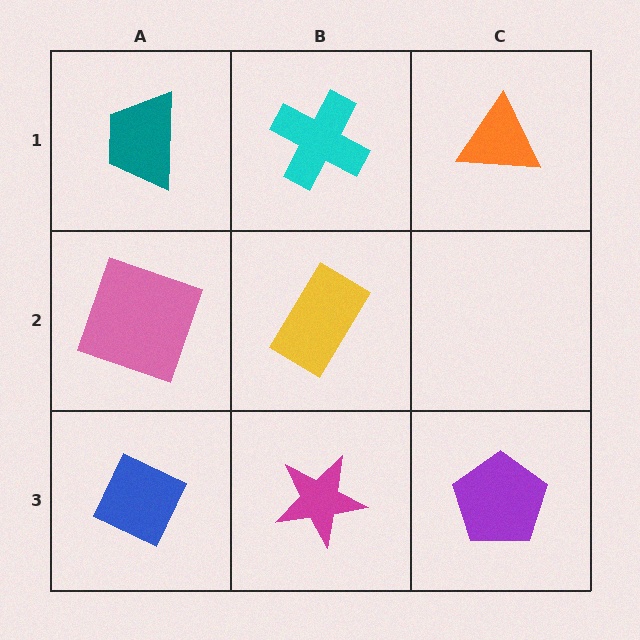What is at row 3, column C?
A purple pentagon.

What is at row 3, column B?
A magenta star.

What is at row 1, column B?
A cyan cross.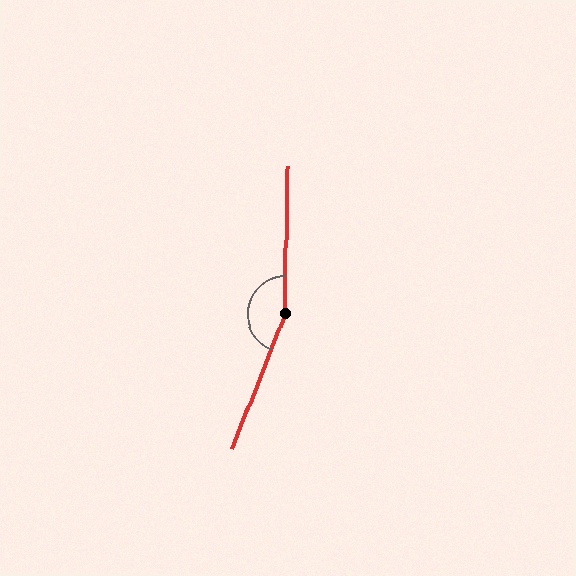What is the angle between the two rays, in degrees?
Approximately 160 degrees.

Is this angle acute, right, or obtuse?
It is obtuse.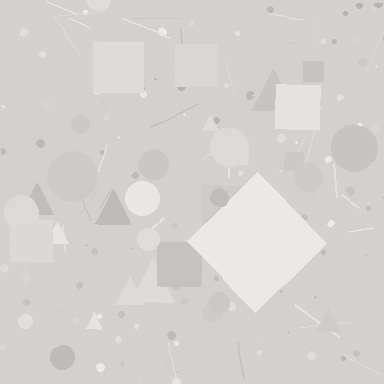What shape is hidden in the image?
A diamond is hidden in the image.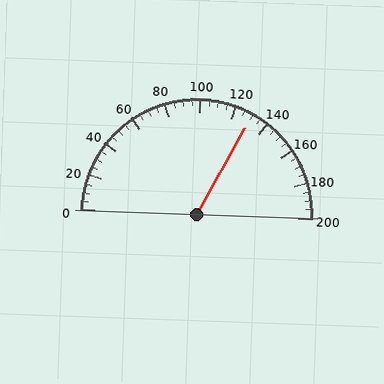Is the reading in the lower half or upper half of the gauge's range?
The reading is in the upper half of the range (0 to 200).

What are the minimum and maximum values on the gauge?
The gauge ranges from 0 to 200.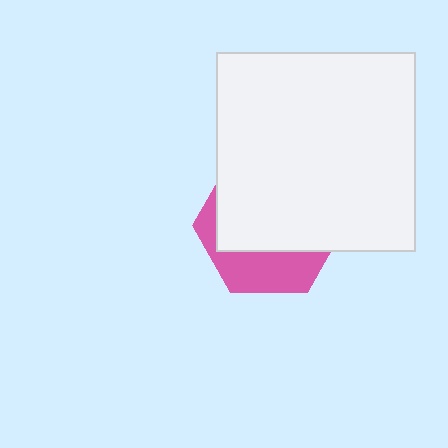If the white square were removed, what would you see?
You would see the complete pink hexagon.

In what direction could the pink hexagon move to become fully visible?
The pink hexagon could move down. That would shift it out from behind the white square entirely.